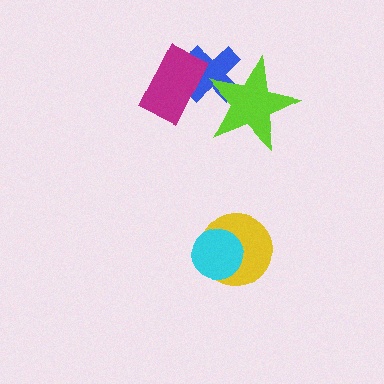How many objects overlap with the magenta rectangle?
1 object overlaps with the magenta rectangle.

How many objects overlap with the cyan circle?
1 object overlaps with the cyan circle.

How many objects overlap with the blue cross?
2 objects overlap with the blue cross.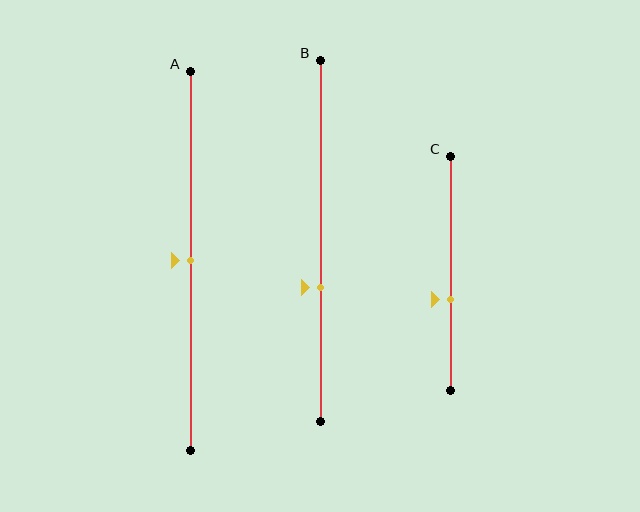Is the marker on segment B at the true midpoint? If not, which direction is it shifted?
No, the marker on segment B is shifted downward by about 13% of the segment length.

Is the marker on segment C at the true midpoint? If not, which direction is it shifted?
No, the marker on segment C is shifted downward by about 11% of the segment length.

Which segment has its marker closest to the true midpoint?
Segment A has its marker closest to the true midpoint.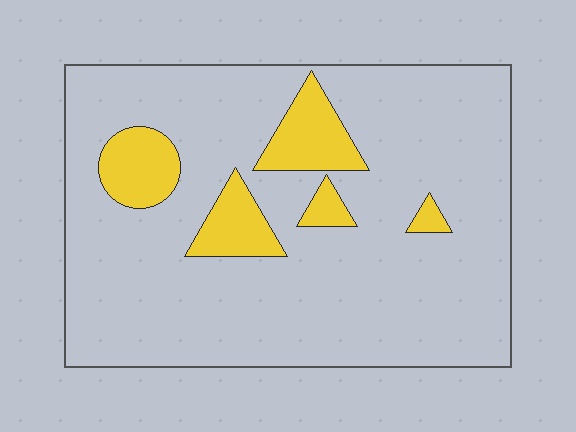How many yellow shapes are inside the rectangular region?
5.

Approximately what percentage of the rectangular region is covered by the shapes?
Approximately 15%.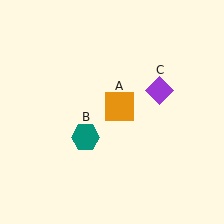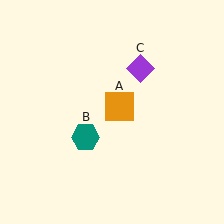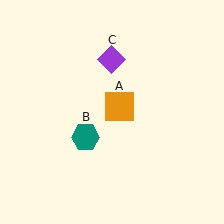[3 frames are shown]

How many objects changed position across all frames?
1 object changed position: purple diamond (object C).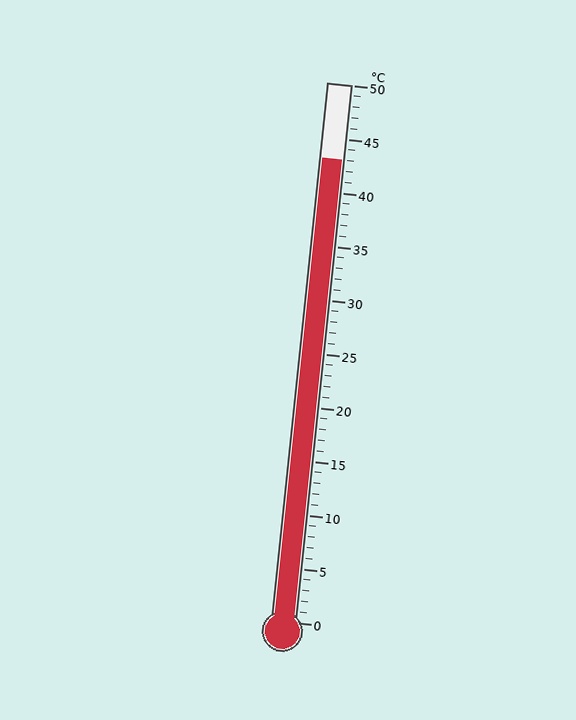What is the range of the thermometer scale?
The thermometer scale ranges from 0°C to 50°C.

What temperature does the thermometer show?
The thermometer shows approximately 43°C.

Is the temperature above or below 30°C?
The temperature is above 30°C.